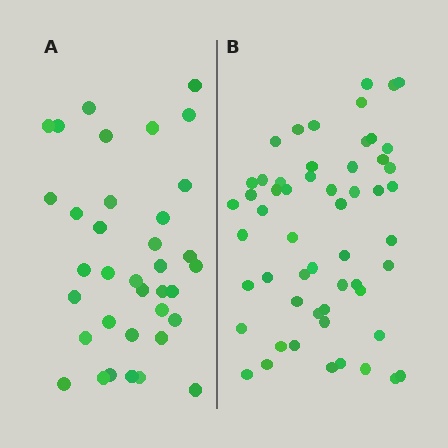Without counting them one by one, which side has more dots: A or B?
Region B (the right region) has more dots.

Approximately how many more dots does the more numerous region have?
Region B has approximately 20 more dots than region A.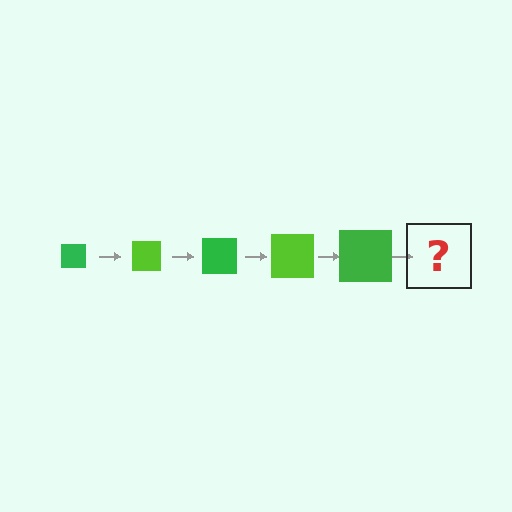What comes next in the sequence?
The next element should be a lime square, larger than the previous one.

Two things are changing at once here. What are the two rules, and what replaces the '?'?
The two rules are that the square grows larger each step and the color cycles through green and lime. The '?' should be a lime square, larger than the previous one.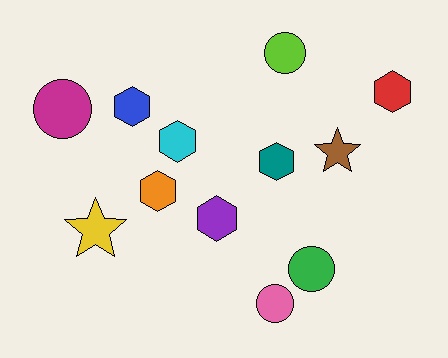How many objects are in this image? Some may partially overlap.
There are 12 objects.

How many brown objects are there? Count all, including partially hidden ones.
There is 1 brown object.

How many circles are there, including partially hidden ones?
There are 4 circles.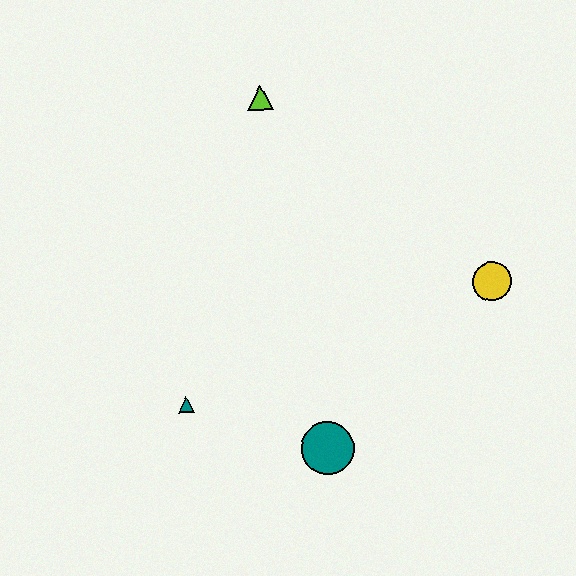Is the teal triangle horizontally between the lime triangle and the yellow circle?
No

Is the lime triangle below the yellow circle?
No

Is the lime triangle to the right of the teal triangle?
Yes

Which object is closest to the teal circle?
The teal triangle is closest to the teal circle.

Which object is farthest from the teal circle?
The lime triangle is farthest from the teal circle.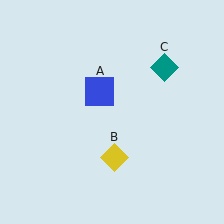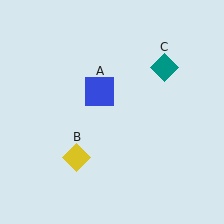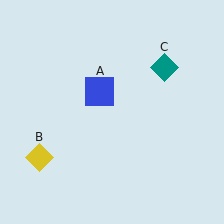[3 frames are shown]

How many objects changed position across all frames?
1 object changed position: yellow diamond (object B).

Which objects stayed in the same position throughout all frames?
Blue square (object A) and teal diamond (object C) remained stationary.